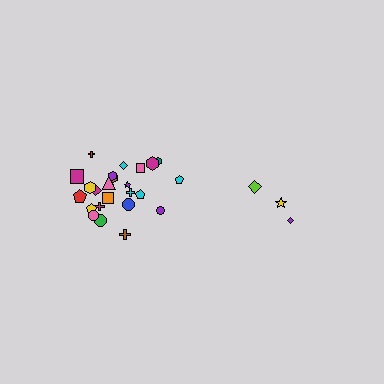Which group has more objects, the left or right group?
The left group.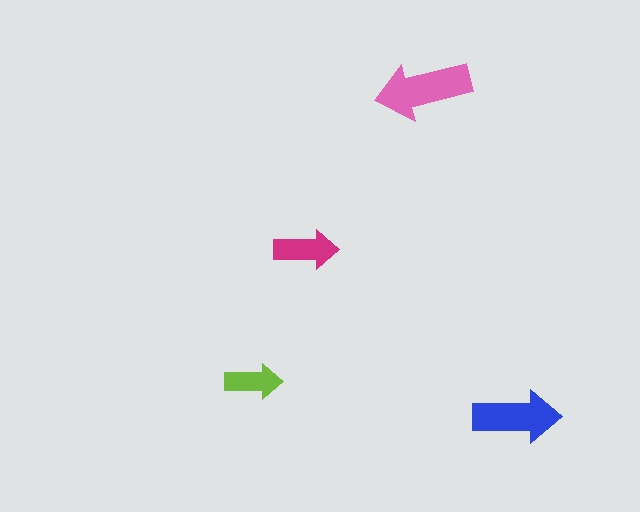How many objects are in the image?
There are 4 objects in the image.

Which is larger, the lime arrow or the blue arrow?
The blue one.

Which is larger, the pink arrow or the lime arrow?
The pink one.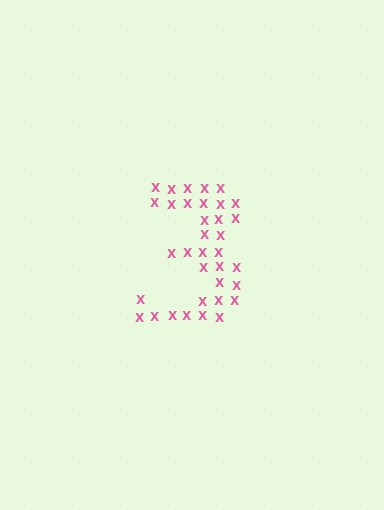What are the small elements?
The small elements are letter X's.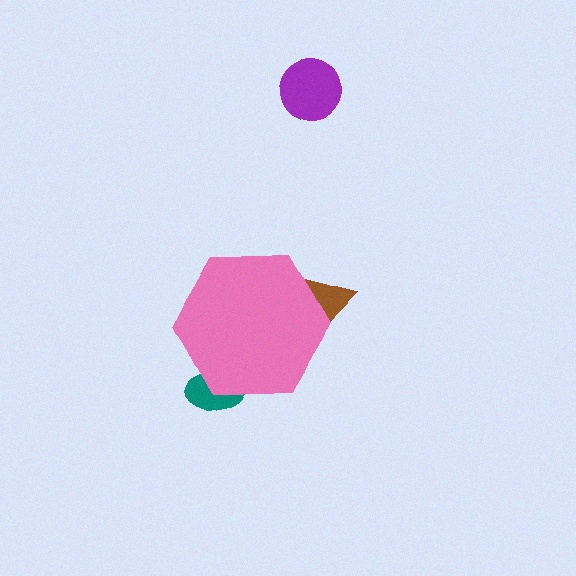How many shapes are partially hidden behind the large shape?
2 shapes are partially hidden.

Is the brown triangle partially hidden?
Yes, the brown triangle is partially hidden behind the pink hexagon.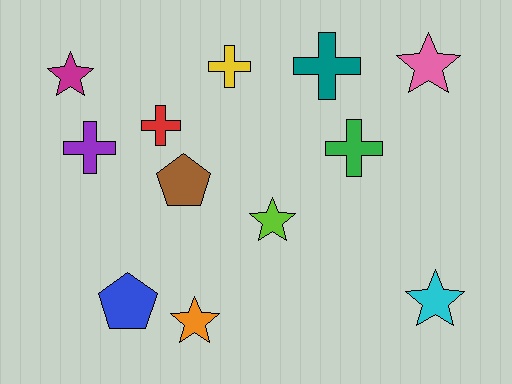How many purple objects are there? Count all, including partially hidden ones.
There is 1 purple object.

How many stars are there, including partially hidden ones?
There are 5 stars.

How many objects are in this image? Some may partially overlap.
There are 12 objects.